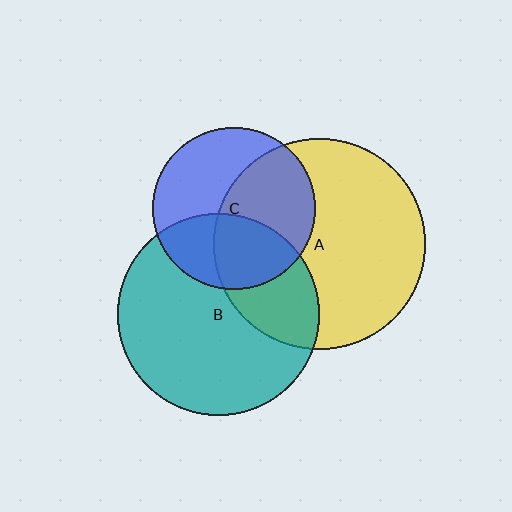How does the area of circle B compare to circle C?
Approximately 1.6 times.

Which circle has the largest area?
Circle A (yellow).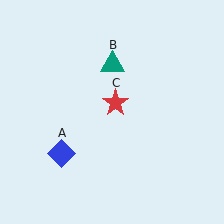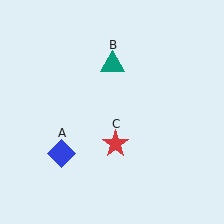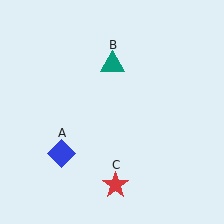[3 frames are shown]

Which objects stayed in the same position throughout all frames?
Blue diamond (object A) and teal triangle (object B) remained stationary.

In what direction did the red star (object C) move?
The red star (object C) moved down.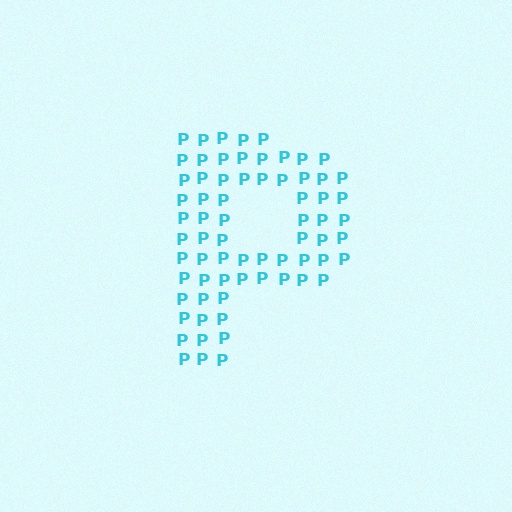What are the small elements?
The small elements are letter P's.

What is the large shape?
The large shape is the letter P.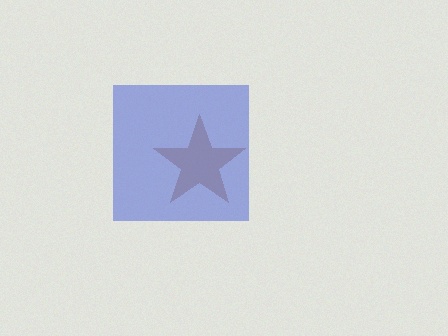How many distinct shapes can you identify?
There are 2 distinct shapes: a brown star, a blue square.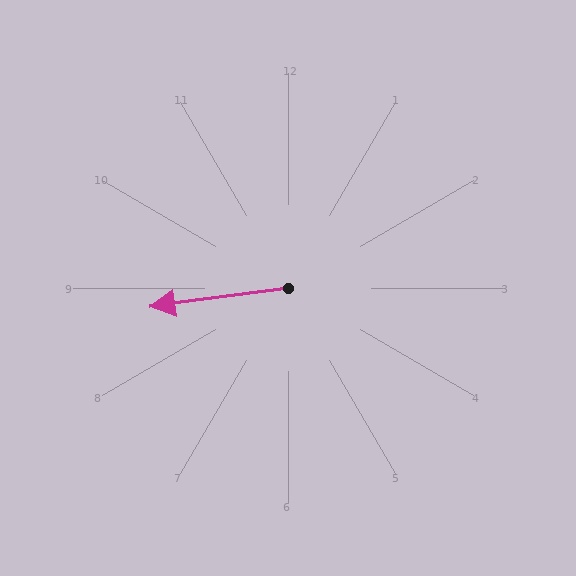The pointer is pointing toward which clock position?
Roughly 9 o'clock.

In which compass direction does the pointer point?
West.